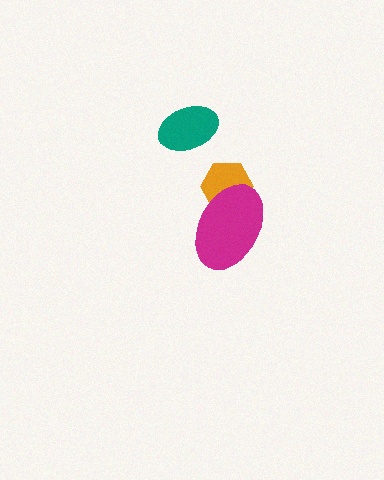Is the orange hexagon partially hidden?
Yes, it is partially covered by another shape.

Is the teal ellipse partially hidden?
No, no other shape covers it.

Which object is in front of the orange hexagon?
The magenta ellipse is in front of the orange hexagon.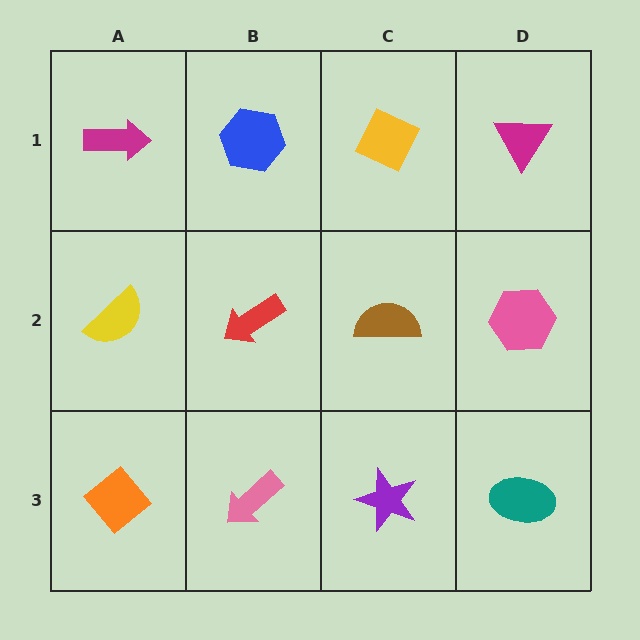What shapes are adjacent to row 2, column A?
A magenta arrow (row 1, column A), an orange diamond (row 3, column A), a red arrow (row 2, column B).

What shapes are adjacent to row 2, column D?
A magenta triangle (row 1, column D), a teal ellipse (row 3, column D), a brown semicircle (row 2, column C).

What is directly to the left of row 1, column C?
A blue hexagon.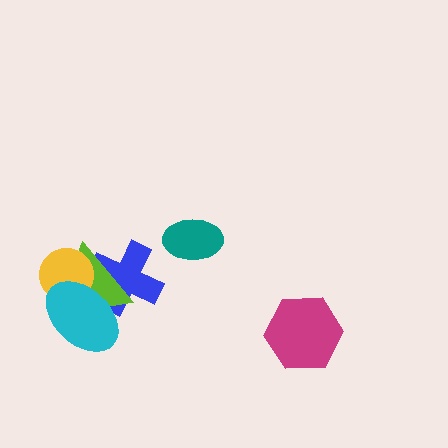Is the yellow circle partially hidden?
Yes, it is partially covered by another shape.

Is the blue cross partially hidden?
Yes, it is partially covered by another shape.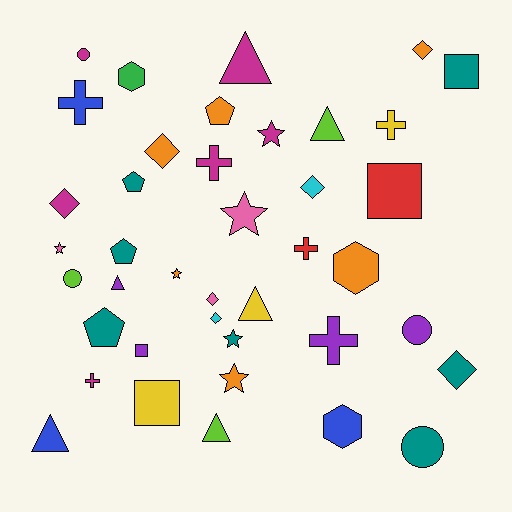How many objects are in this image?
There are 40 objects.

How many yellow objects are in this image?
There are 3 yellow objects.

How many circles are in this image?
There are 4 circles.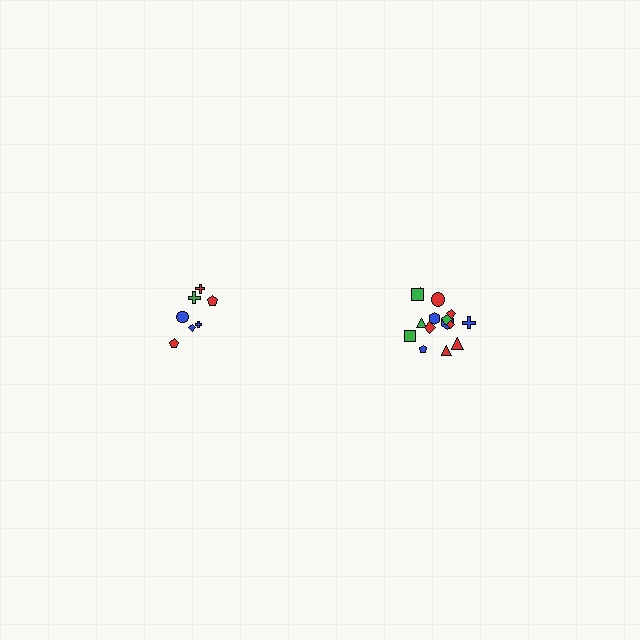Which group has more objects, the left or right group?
The right group.